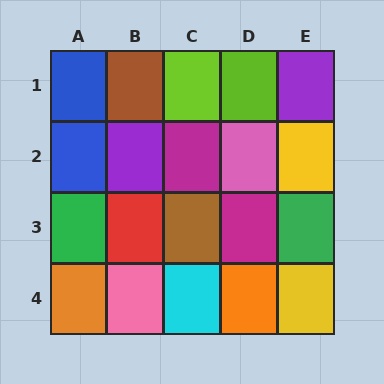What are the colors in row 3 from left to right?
Green, red, brown, magenta, green.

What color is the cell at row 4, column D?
Orange.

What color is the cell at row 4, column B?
Pink.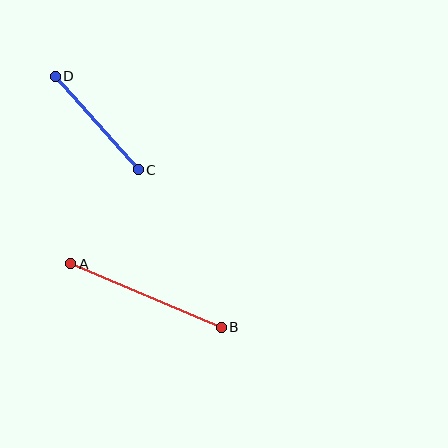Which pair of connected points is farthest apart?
Points A and B are farthest apart.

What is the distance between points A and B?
The distance is approximately 163 pixels.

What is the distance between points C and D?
The distance is approximately 125 pixels.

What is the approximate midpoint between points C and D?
The midpoint is at approximately (97, 123) pixels.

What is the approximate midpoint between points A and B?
The midpoint is at approximately (146, 296) pixels.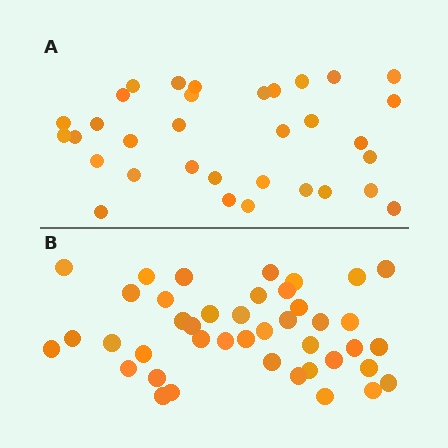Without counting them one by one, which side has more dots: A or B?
Region B (the bottom region) has more dots.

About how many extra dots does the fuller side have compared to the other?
Region B has roughly 8 or so more dots than region A.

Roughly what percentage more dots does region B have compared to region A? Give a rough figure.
About 25% more.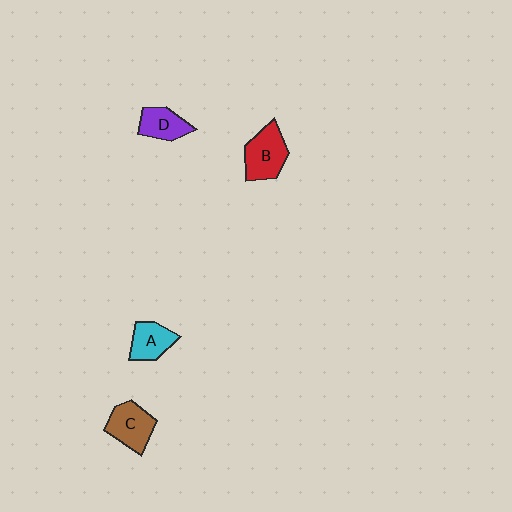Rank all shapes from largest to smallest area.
From largest to smallest: B (red), C (brown), A (cyan), D (purple).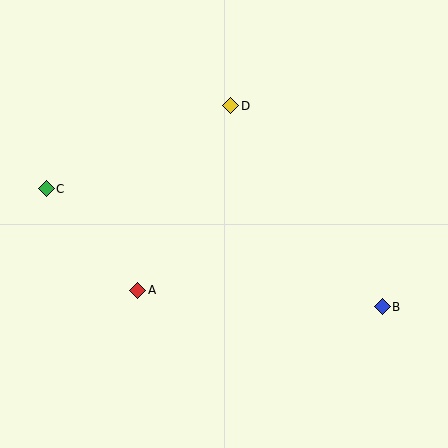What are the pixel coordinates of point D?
Point D is at (231, 106).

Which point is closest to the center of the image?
Point A at (138, 290) is closest to the center.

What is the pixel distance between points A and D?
The distance between A and D is 206 pixels.